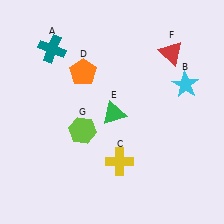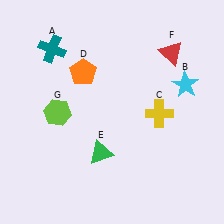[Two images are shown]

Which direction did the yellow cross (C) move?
The yellow cross (C) moved up.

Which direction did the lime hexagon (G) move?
The lime hexagon (G) moved left.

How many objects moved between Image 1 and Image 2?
3 objects moved between the two images.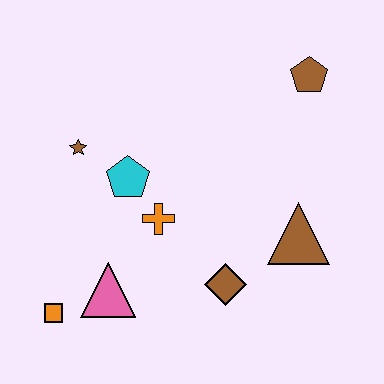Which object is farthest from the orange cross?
The brown pentagon is farthest from the orange cross.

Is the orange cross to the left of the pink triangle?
No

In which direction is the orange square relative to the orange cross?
The orange square is to the left of the orange cross.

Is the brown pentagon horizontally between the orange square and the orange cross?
No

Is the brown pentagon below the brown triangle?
No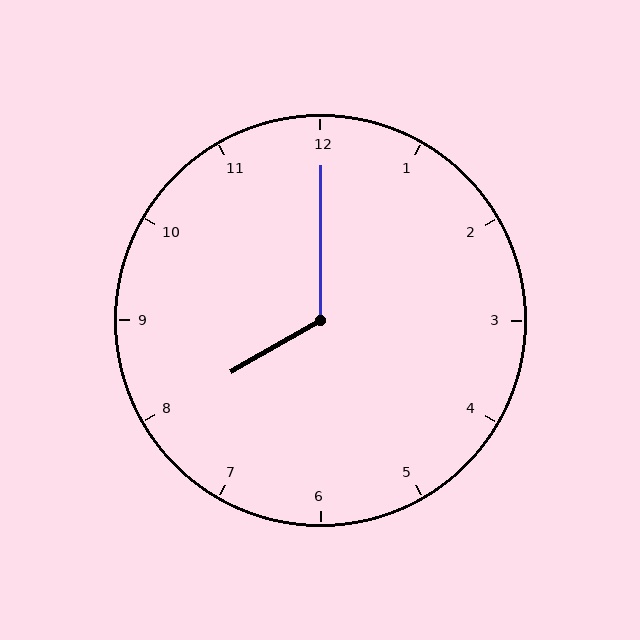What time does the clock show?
8:00.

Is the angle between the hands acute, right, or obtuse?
It is obtuse.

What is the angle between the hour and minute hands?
Approximately 120 degrees.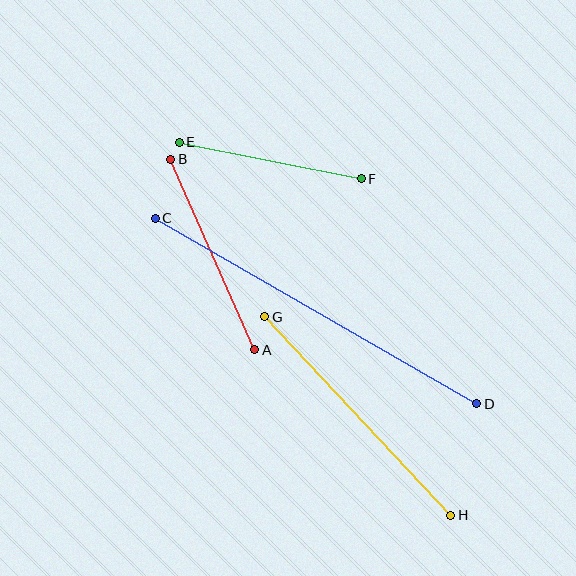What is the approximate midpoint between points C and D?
The midpoint is at approximately (316, 311) pixels.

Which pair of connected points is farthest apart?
Points C and D are farthest apart.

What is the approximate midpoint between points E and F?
The midpoint is at approximately (270, 161) pixels.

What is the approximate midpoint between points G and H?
The midpoint is at approximately (358, 416) pixels.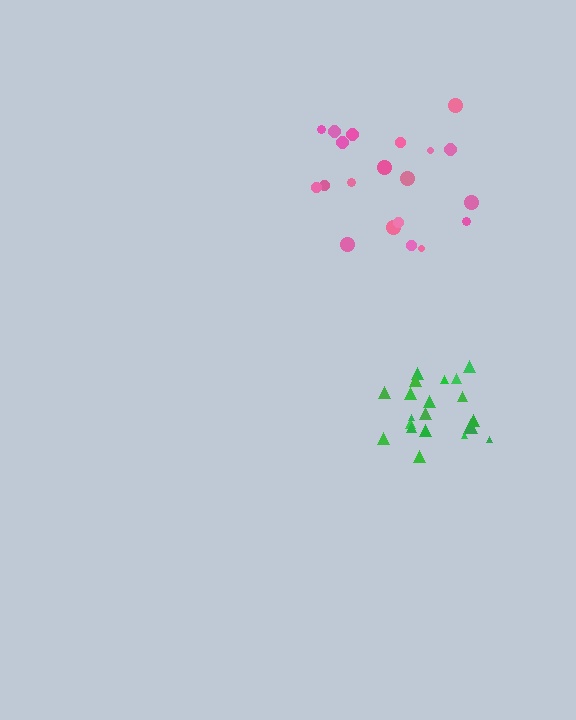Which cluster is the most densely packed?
Green.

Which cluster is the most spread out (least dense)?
Pink.